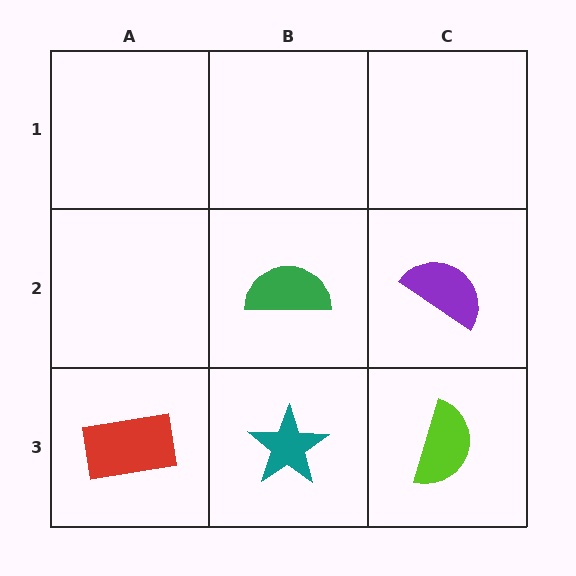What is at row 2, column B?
A green semicircle.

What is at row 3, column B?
A teal star.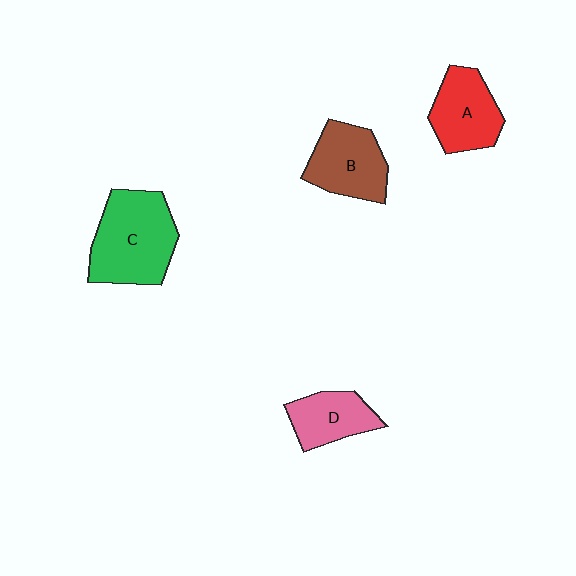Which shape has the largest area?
Shape C (green).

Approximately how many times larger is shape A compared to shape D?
Approximately 1.2 times.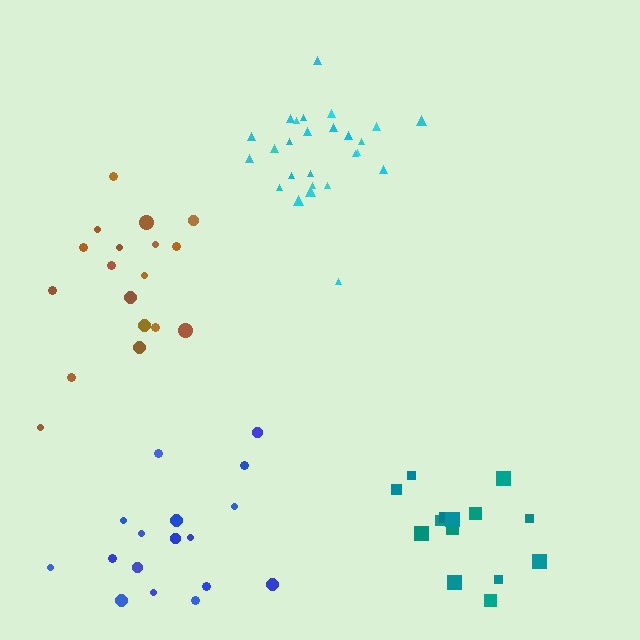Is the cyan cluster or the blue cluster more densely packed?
Cyan.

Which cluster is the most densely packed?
Teal.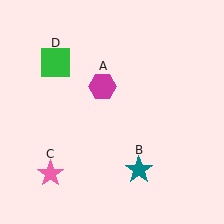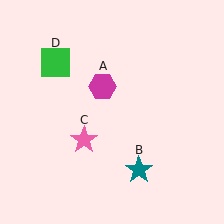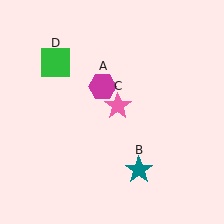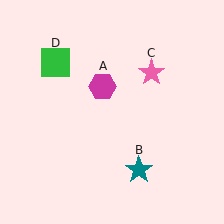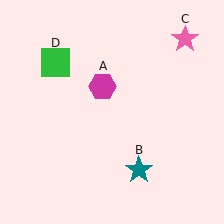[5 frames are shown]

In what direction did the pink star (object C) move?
The pink star (object C) moved up and to the right.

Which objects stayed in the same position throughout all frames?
Magenta hexagon (object A) and teal star (object B) and green square (object D) remained stationary.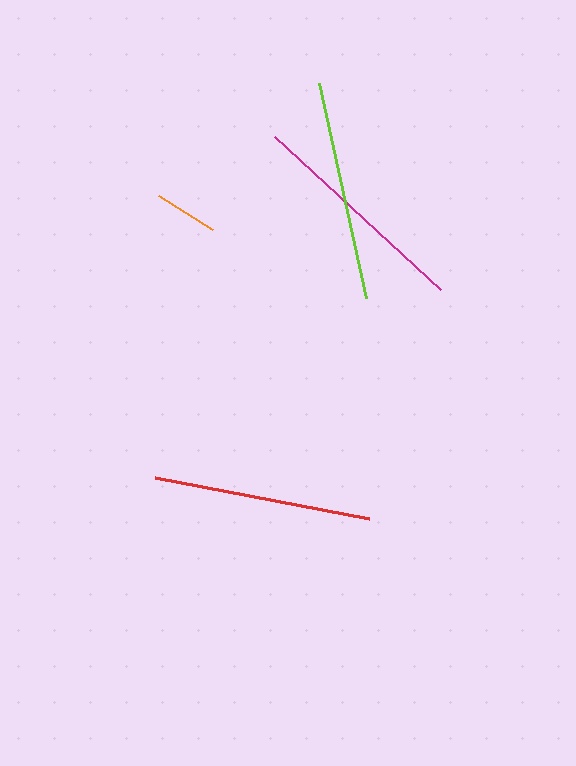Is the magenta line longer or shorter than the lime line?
The magenta line is longer than the lime line.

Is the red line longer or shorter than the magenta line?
The magenta line is longer than the red line.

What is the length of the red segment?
The red segment is approximately 217 pixels long.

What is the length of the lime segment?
The lime segment is approximately 219 pixels long.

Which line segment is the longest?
The magenta line is the longest at approximately 225 pixels.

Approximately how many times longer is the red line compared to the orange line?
The red line is approximately 3.4 times the length of the orange line.